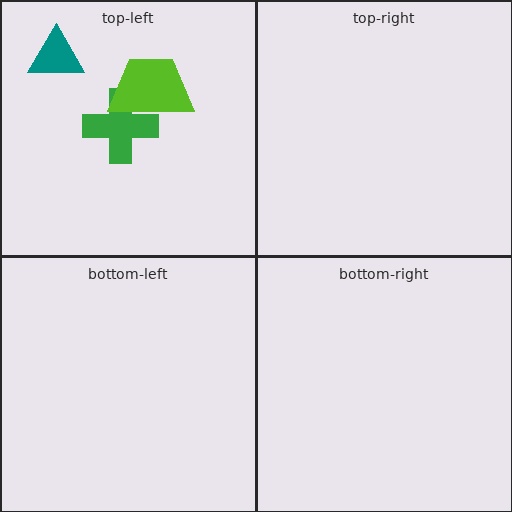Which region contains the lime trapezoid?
The top-left region.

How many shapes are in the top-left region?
3.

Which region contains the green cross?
The top-left region.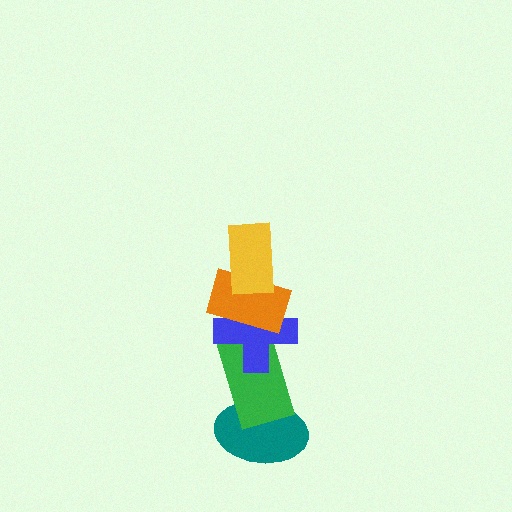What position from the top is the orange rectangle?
The orange rectangle is 2nd from the top.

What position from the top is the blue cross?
The blue cross is 3rd from the top.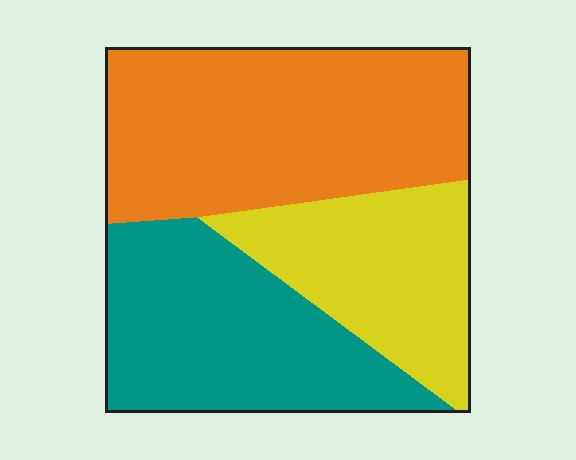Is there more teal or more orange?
Orange.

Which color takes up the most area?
Orange, at roughly 45%.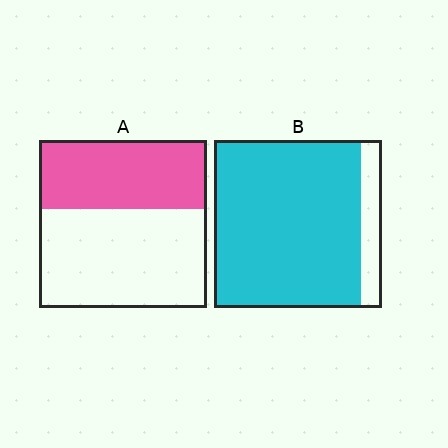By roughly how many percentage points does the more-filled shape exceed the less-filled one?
By roughly 45 percentage points (B over A).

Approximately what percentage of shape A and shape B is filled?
A is approximately 40% and B is approximately 90%.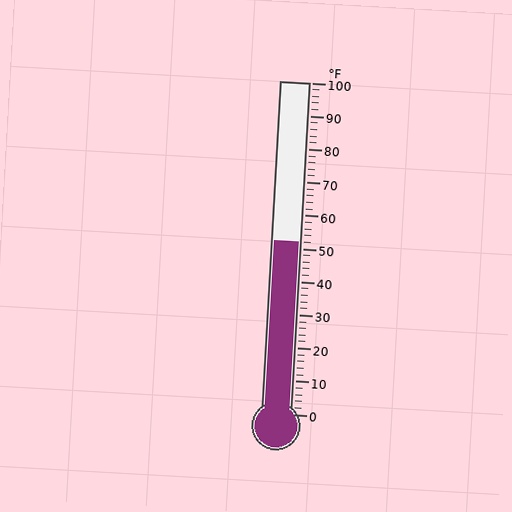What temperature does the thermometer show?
The thermometer shows approximately 52°F.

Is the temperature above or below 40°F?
The temperature is above 40°F.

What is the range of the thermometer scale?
The thermometer scale ranges from 0°F to 100°F.